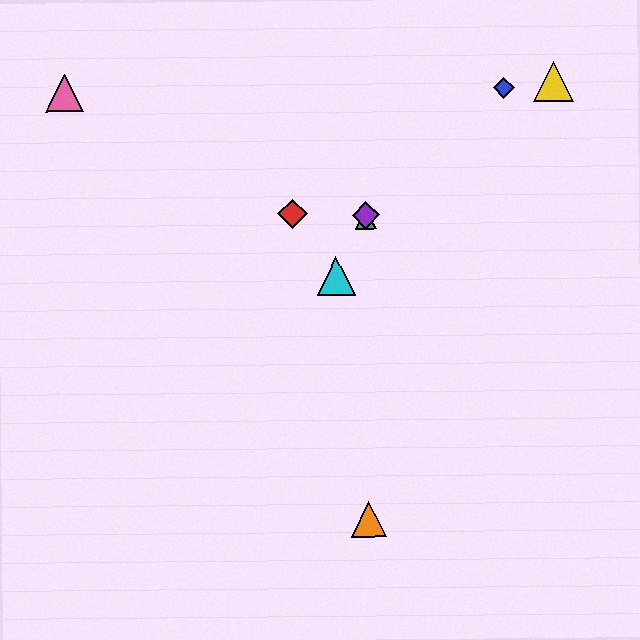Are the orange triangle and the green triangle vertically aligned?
Yes, both are at x≈369.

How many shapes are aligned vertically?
3 shapes (the green triangle, the purple diamond, the orange triangle) are aligned vertically.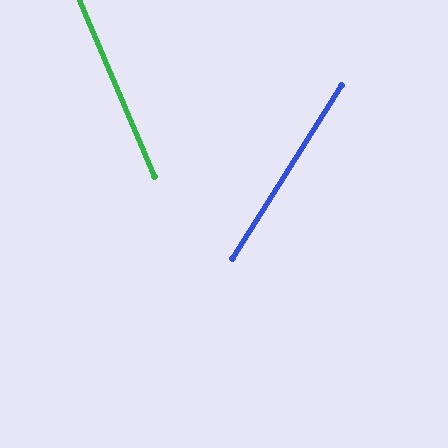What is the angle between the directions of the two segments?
Approximately 55 degrees.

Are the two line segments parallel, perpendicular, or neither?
Neither parallel nor perpendicular — they differ by about 55°.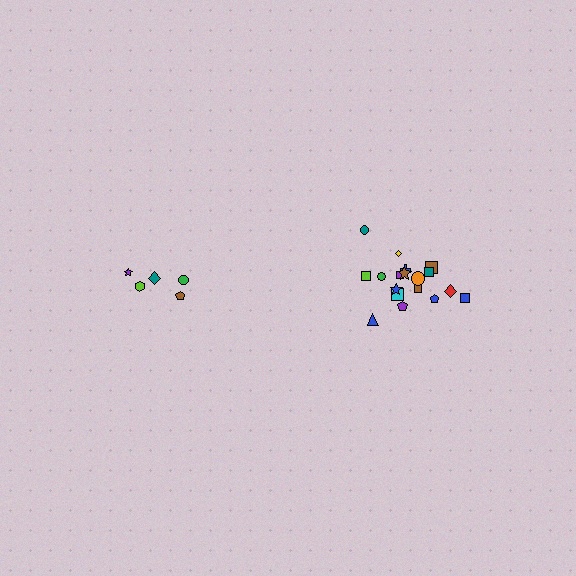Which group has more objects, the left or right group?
The right group.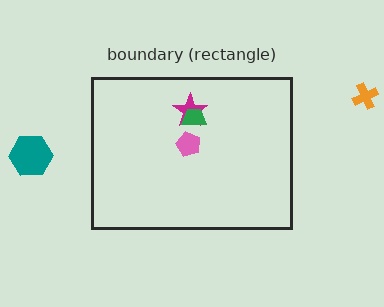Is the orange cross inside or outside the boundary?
Outside.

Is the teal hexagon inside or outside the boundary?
Outside.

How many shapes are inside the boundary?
3 inside, 2 outside.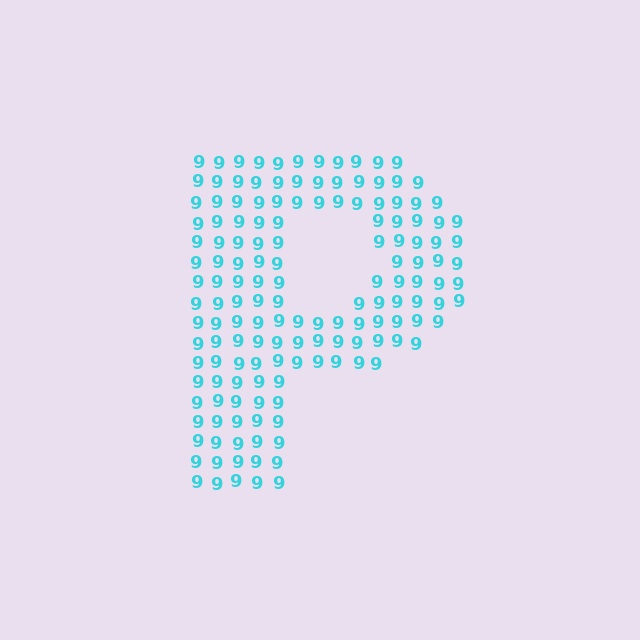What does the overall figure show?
The overall figure shows the letter P.